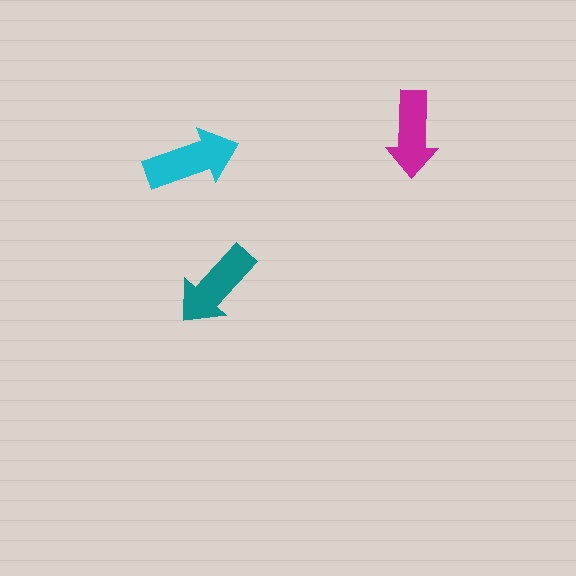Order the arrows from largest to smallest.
the cyan one, the teal one, the magenta one.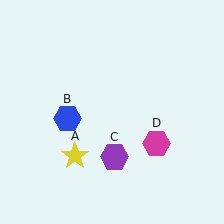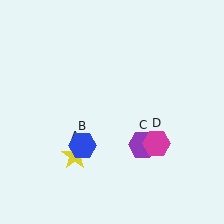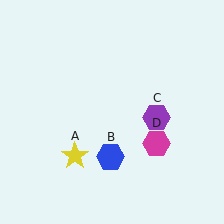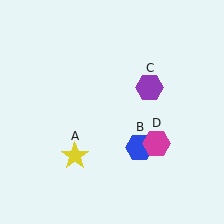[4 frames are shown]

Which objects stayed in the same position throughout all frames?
Yellow star (object A) and magenta hexagon (object D) remained stationary.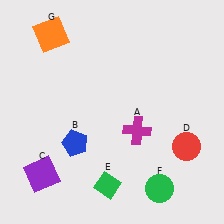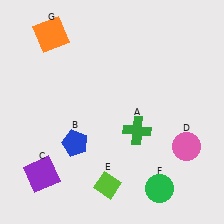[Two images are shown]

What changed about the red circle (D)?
In Image 1, D is red. In Image 2, it changed to pink.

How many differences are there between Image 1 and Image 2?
There are 3 differences between the two images.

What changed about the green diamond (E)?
In Image 1, E is green. In Image 2, it changed to lime.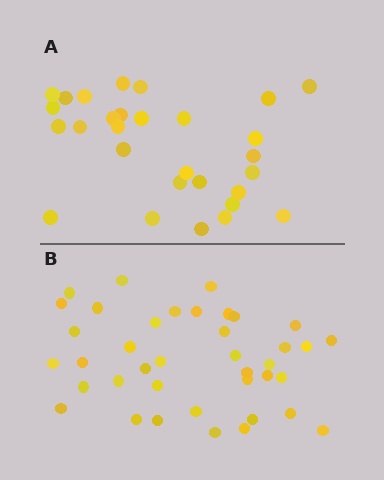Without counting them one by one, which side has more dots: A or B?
Region B (the bottom region) has more dots.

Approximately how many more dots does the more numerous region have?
Region B has roughly 10 or so more dots than region A.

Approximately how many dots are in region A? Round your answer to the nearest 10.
About 30 dots. (The exact count is 29, which rounds to 30.)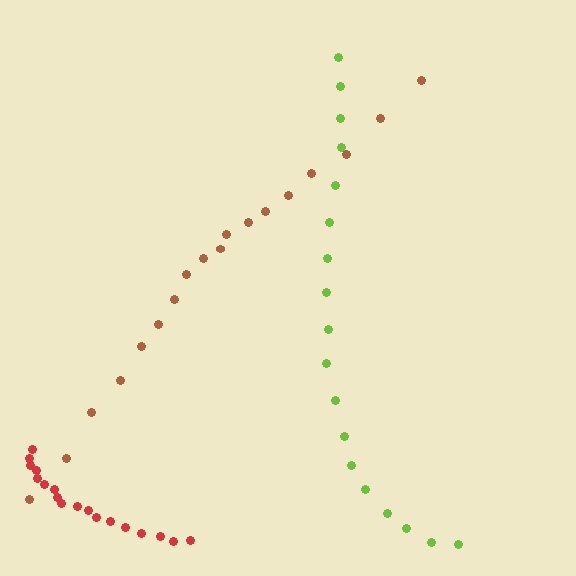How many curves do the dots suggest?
There are 3 distinct paths.